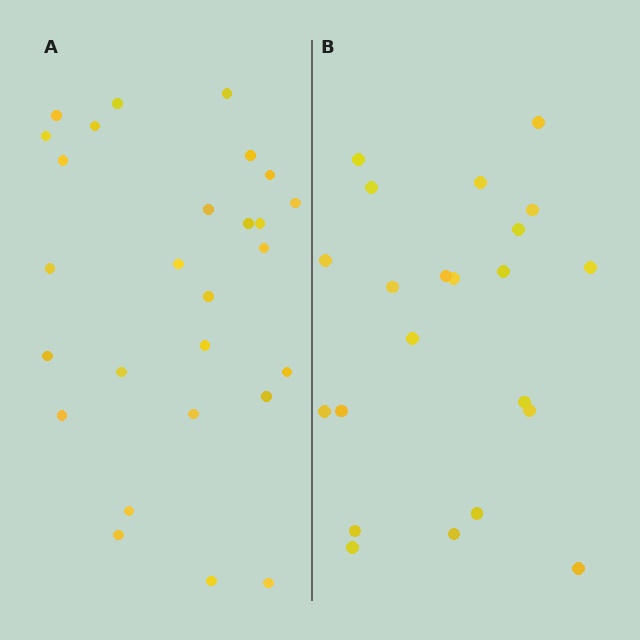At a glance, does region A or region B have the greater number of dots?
Region A (the left region) has more dots.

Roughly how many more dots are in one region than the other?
Region A has about 5 more dots than region B.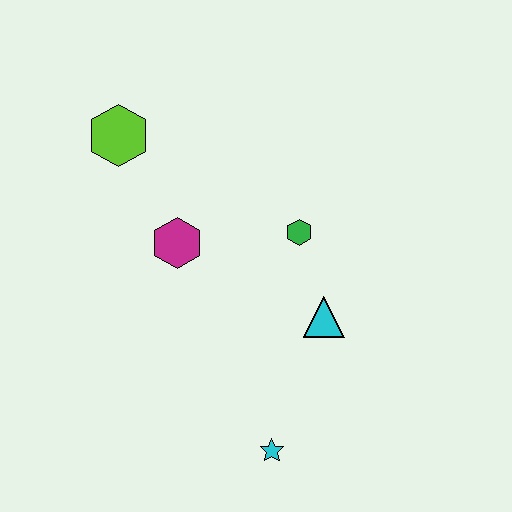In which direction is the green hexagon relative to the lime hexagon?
The green hexagon is to the right of the lime hexagon.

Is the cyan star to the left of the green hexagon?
Yes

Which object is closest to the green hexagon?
The cyan triangle is closest to the green hexagon.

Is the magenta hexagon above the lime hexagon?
No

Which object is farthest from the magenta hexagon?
The cyan star is farthest from the magenta hexagon.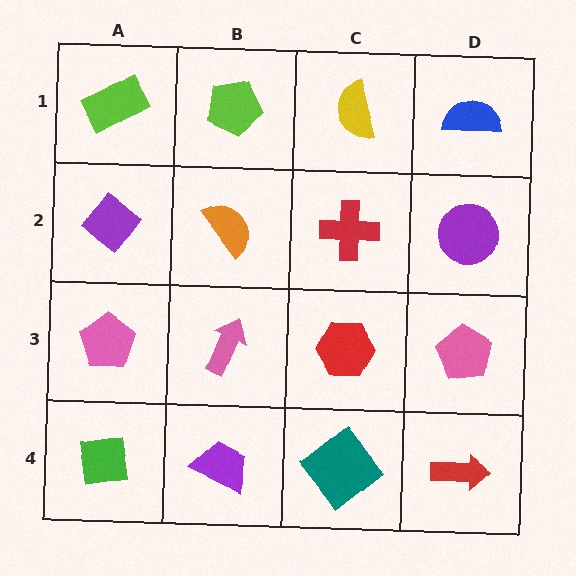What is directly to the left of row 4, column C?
A purple trapezoid.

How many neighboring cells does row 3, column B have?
4.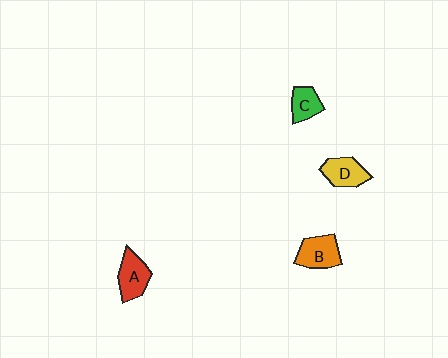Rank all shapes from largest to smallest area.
From largest to smallest: B (orange), A (red), D (yellow), C (green).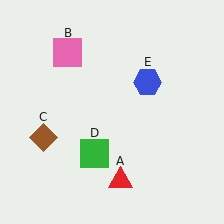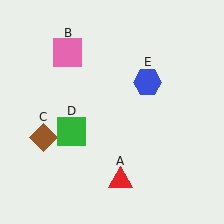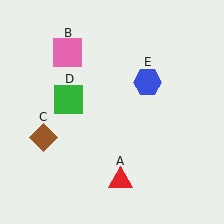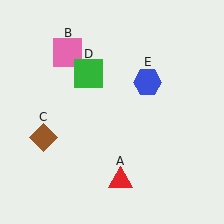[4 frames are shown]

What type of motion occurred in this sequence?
The green square (object D) rotated clockwise around the center of the scene.